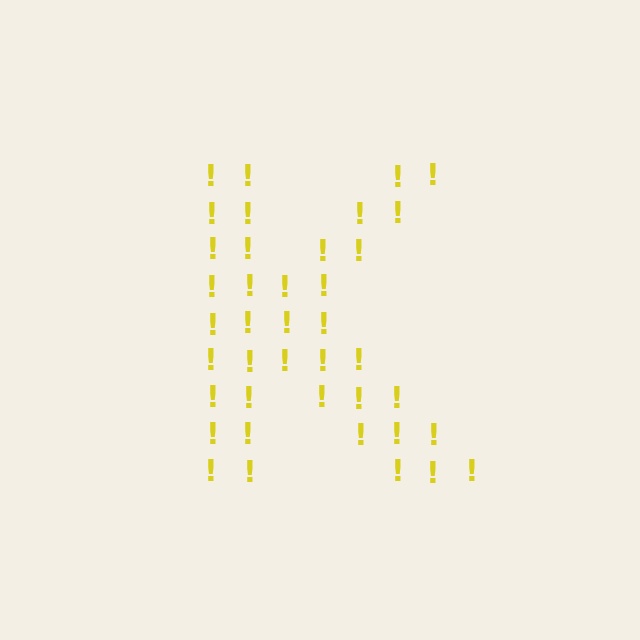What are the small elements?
The small elements are exclamation marks.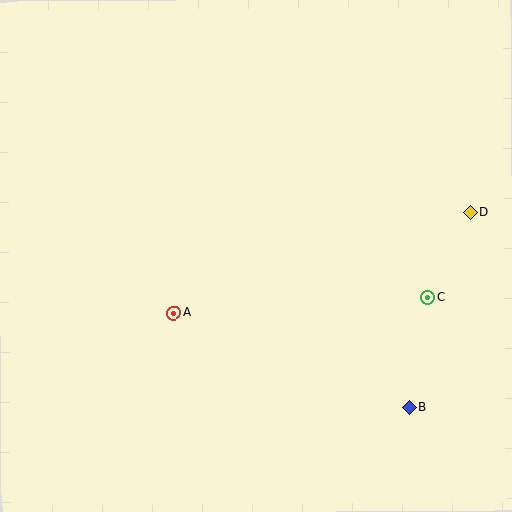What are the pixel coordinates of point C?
Point C is at (428, 297).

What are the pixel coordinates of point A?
Point A is at (174, 313).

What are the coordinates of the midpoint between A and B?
The midpoint between A and B is at (292, 360).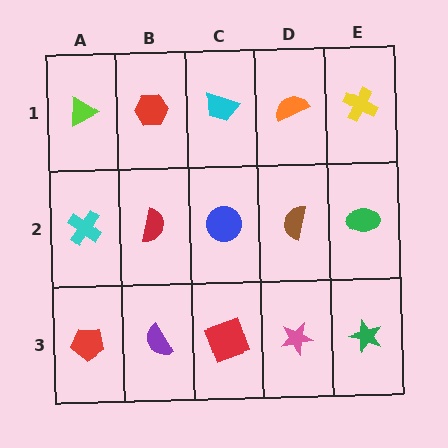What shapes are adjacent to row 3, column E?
A green ellipse (row 2, column E), a pink star (row 3, column D).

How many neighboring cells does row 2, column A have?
3.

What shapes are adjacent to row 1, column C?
A blue circle (row 2, column C), a red hexagon (row 1, column B), an orange semicircle (row 1, column D).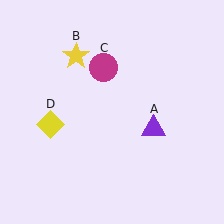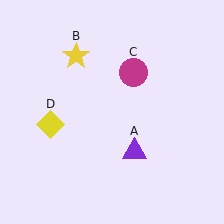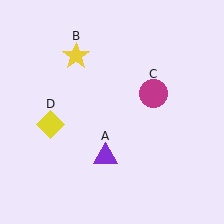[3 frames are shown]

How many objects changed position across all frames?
2 objects changed position: purple triangle (object A), magenta circle (object C).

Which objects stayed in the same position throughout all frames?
Yellow star (object B) and yellow diamond (object D) remained stationary.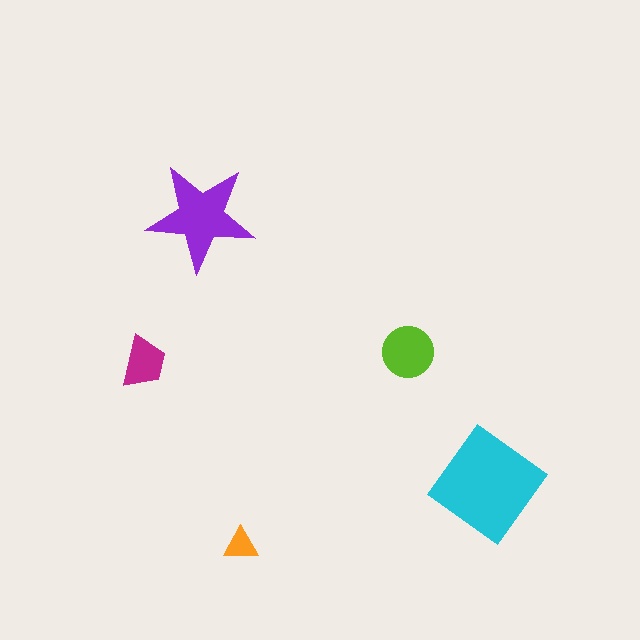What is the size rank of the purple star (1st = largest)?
2nd.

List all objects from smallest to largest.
The orange triangle, the magenta trapezoid, the lime circle, the purple star, the cyan diamond.